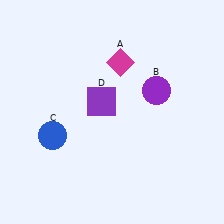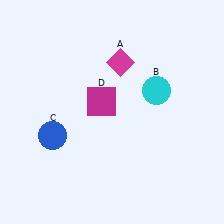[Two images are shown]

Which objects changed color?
B changed from purple to cyan. D changed from purple to magenta.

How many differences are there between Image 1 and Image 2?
There are 2 differences between the two images.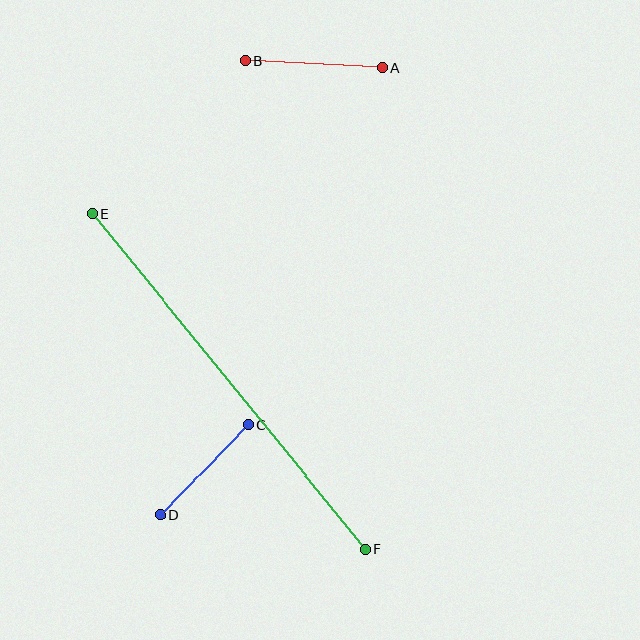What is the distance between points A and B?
The distance is approximately 137 pixels.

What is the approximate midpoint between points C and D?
The midpoint is at approximately (204, 470) pixels.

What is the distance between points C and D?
The distance is approximately 126 pixels.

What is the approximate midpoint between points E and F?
The midpoint is at approximately (229, 382) pixels.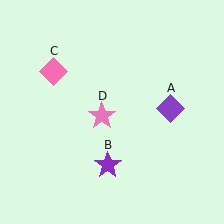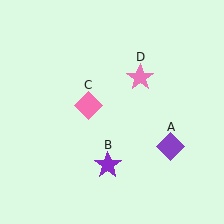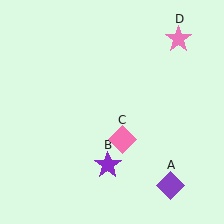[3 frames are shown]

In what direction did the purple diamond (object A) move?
The purple diamond (object A) moved down.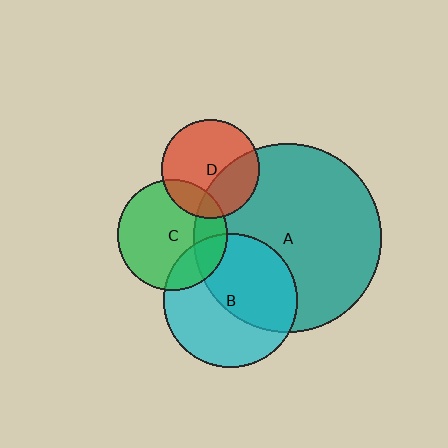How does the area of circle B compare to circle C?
Approximately 1.5 times.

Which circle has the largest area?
Circle A (teal).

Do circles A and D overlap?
Yes.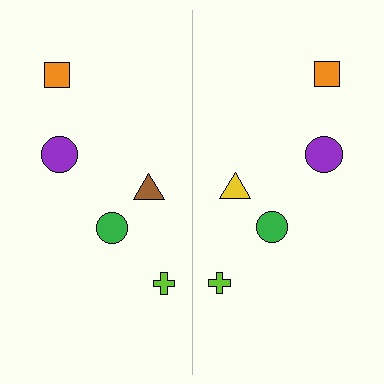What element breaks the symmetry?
The yellow triangle on the right side breaks the symmetry — its mirror counterpart is brown.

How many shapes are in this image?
There are 10 shapes in this image.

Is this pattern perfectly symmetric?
No, the pattern is not perfectly symmetric. The yellow triangle on the right side breaks the symmetry — its mirror counterpart is brown.